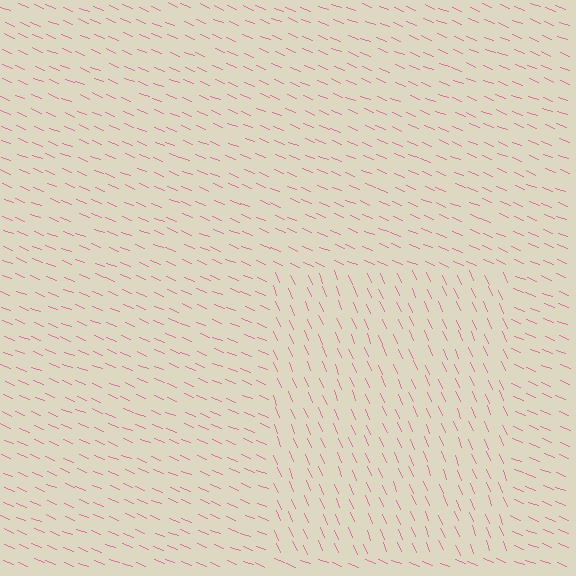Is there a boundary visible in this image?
Yes, there is a texture boundary formed by a change in line orientation.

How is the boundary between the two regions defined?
The boundary is defined purely by a change in line orientation (approximately 45 degrees difference). All lines are the same color and thickness.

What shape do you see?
I see a rectangle.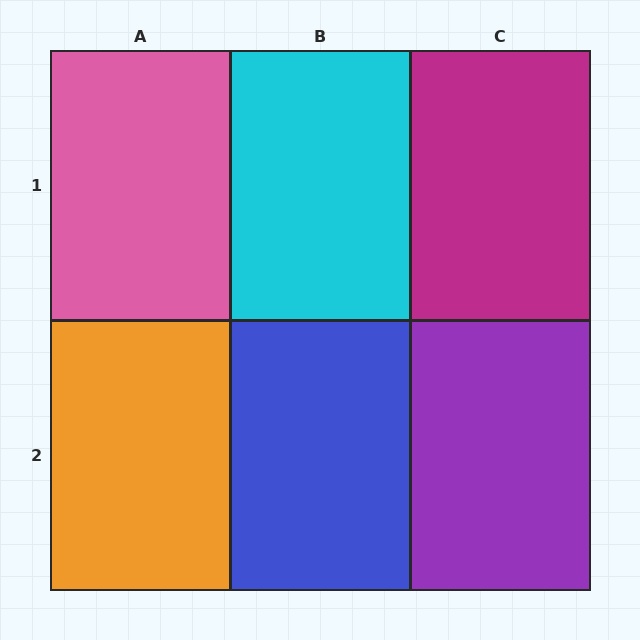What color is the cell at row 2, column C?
Purple.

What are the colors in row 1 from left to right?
Pink, cyan, magenta.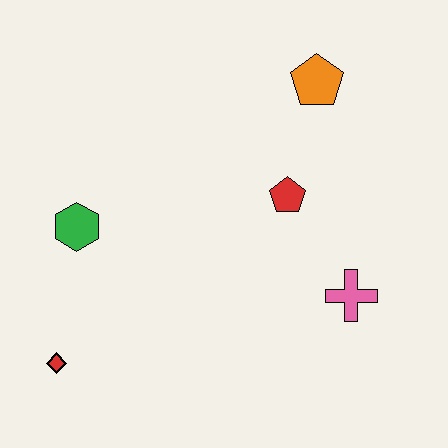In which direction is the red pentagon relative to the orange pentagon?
The red pentagon is below the orange pentagon.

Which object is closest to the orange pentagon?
The red pentagon is closest to the orange pentagon.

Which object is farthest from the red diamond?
The orange pentagon is farthest from the red diamond.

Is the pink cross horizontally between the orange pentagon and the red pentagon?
No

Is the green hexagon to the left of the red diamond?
No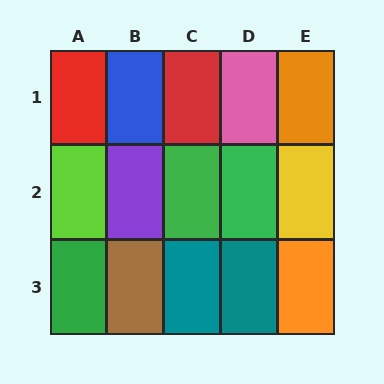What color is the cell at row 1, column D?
Pink.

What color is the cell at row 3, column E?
Orange.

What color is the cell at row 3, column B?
Brown.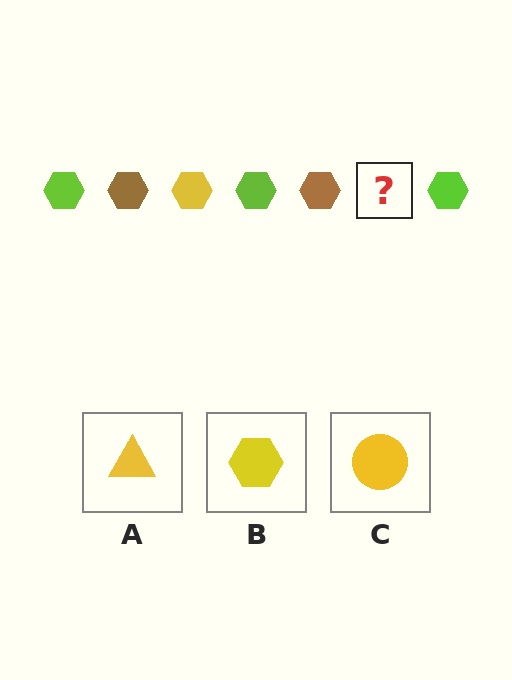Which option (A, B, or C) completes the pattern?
B.